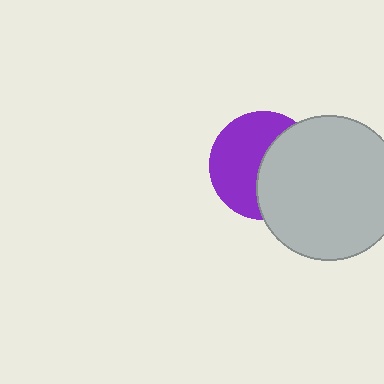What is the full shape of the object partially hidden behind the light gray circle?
The partially hidden object is a purple circle.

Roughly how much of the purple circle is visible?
About half of it is visible (roughly 54%).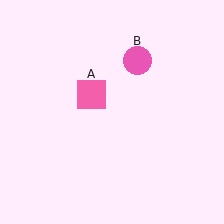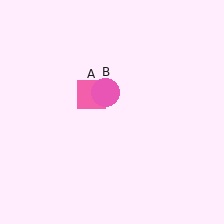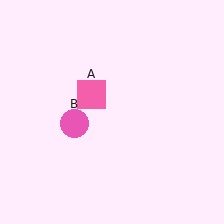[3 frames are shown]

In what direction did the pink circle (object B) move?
The pink circle (object B) moved down and to the left.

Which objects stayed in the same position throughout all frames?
Pink square (object A) remained stationary.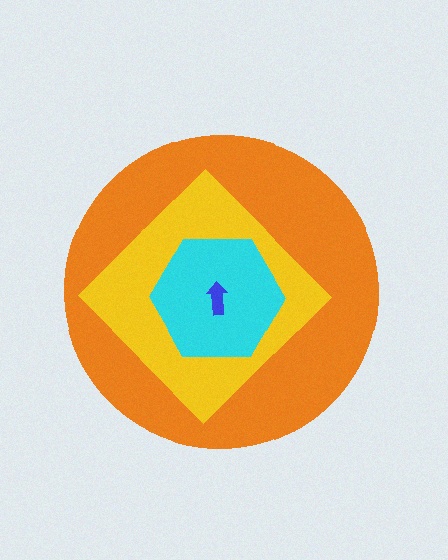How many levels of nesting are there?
4.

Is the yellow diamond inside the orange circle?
Yes.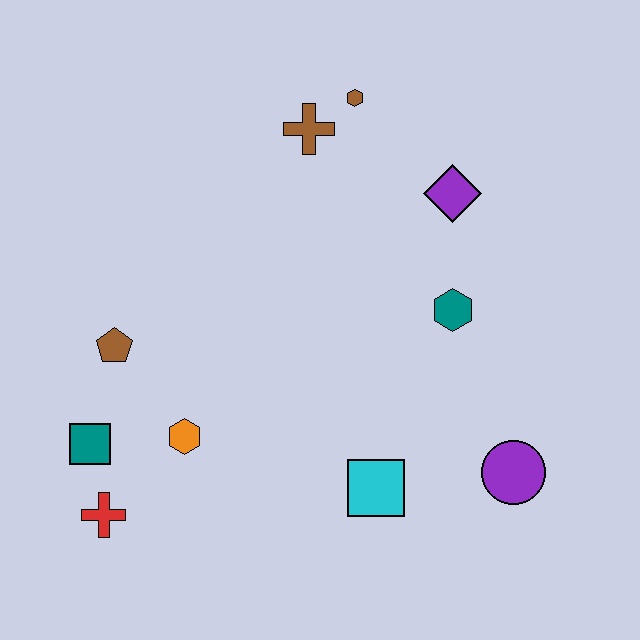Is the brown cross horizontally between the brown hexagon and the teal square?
Yes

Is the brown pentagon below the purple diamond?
Yes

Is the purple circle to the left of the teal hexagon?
No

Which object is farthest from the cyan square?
The brown hexagon is farthest from the cyan square.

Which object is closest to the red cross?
The teal square is closest to the red cross.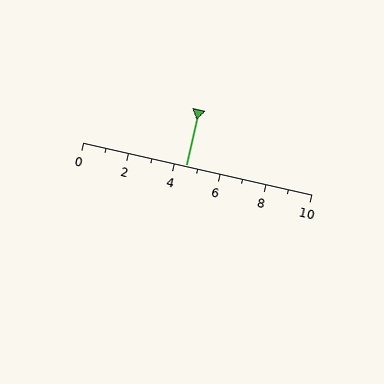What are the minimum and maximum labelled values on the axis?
The axis runs from 0 to 10.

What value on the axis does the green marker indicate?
The marker indicates approximately 4.5.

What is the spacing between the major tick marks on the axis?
The major ticks are spaced 2 apart.